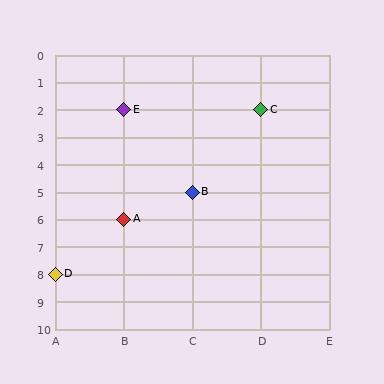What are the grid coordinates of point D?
Point D is at grid coordinates (A, 8).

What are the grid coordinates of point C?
Point C is at grid coordinates (D, 2).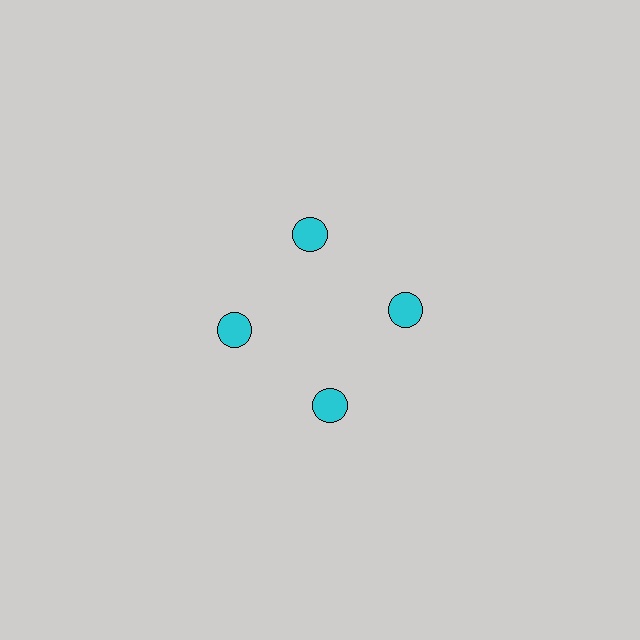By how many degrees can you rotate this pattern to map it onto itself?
The pattern maps onto itself every 90 degrees of rotation.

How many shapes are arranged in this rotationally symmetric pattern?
There are 4 shapes, arranged in 4 groups of 1.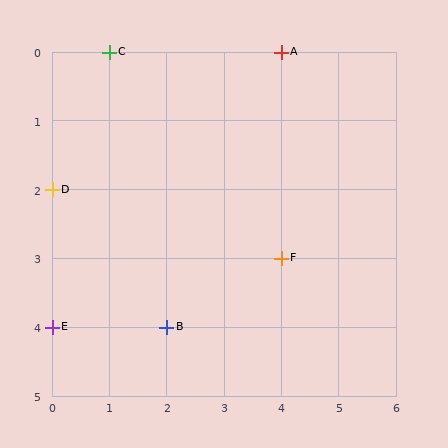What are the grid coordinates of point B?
Point B is at grid coordinates (2, 4).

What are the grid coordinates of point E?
Point E is at grid coordinates (0, 4).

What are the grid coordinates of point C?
Point C is at grid coordinates (1, 0).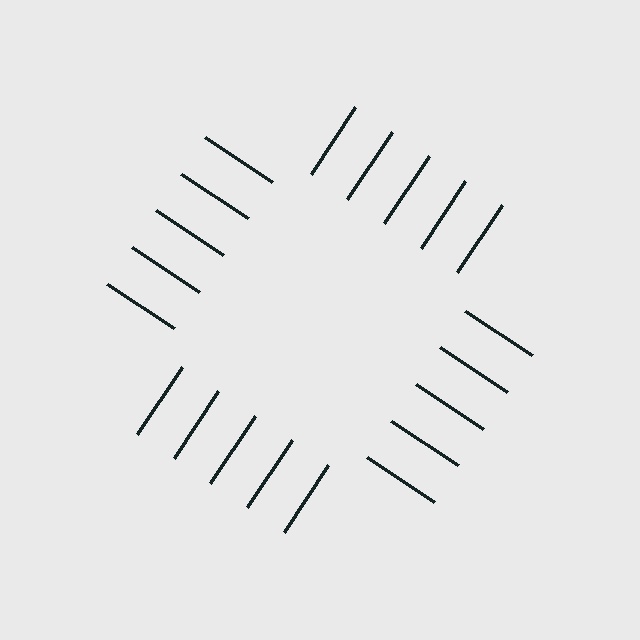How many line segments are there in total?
20 — 5 along each of the 4 edges.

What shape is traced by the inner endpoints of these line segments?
An illusory square — the line segments terminate on its edges but no continuous stroke is drawn.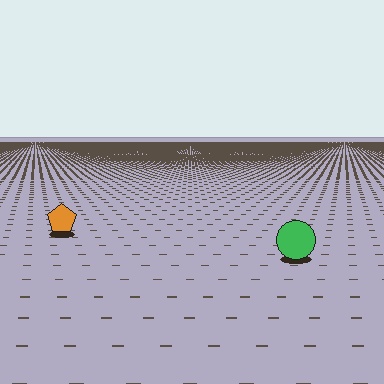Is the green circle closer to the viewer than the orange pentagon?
Yes. The green circle is closer — you can tell from the texture gradient: the ground texture is coarser near it.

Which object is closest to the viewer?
The green circle is closest. The texture marks near it are larger and more spread out.